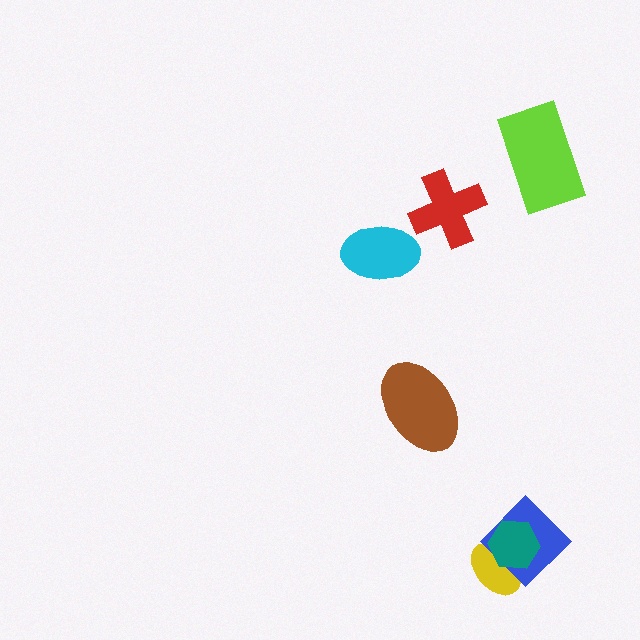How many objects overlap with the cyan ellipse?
0 objects overlap with the cyan ellipse.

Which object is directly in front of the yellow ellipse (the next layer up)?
The blue diamond is directly in front of the yellow ellipse.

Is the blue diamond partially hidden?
Yes, it is partially covered by another shape.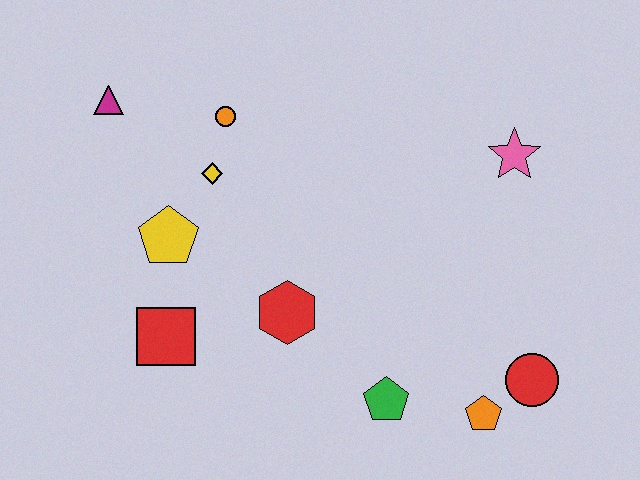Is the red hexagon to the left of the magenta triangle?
No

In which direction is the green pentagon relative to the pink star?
The green pentagon is below the pink star.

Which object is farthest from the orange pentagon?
The magenta triangle is farthest from the orange pentagon.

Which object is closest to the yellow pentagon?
The yellow diamond is closest to the yellow pentagon.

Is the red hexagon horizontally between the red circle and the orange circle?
Yes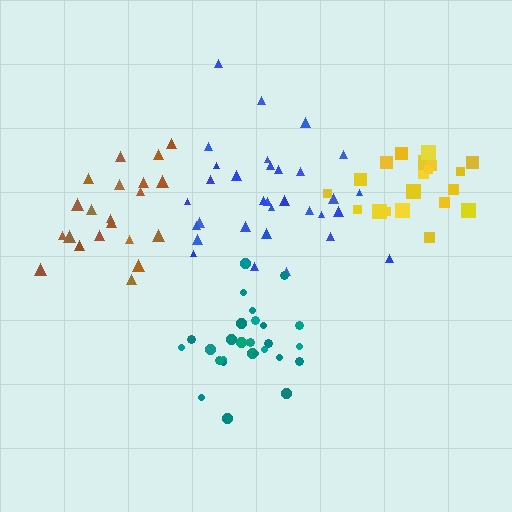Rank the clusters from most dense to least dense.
teal, brown, yellow, blue.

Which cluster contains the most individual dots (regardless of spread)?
Blue (33).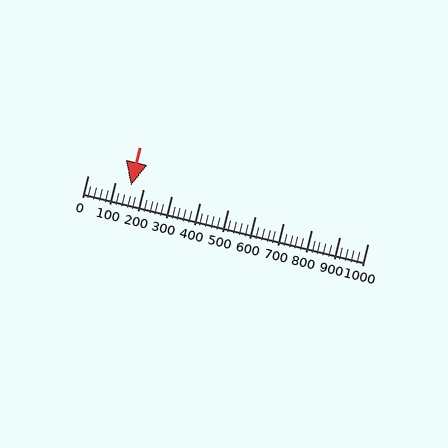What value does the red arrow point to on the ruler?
The red arrow points to approximately 155.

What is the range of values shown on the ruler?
The ruler shows values from 0 to 1000.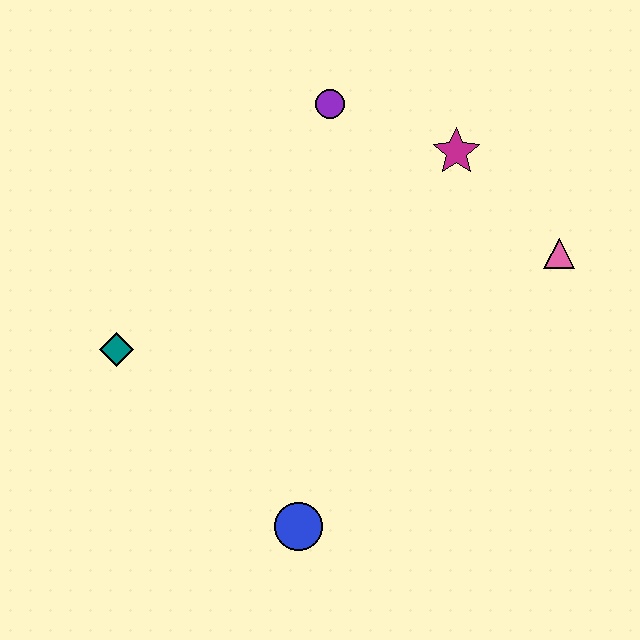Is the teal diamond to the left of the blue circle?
Yes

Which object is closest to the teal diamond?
The blue circle is closest to the teal diamond.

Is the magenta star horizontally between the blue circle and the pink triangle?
Yes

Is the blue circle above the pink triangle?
No